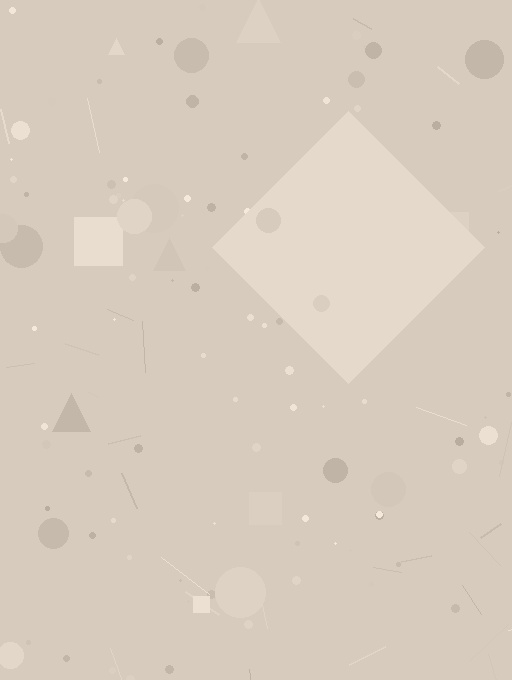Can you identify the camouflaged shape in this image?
The camouflaged shape is a diamond.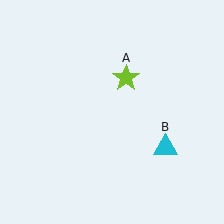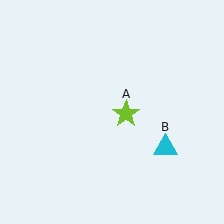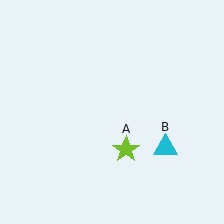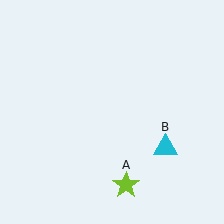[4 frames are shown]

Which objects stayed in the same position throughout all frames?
Cyan triangle (object B) remained stationary.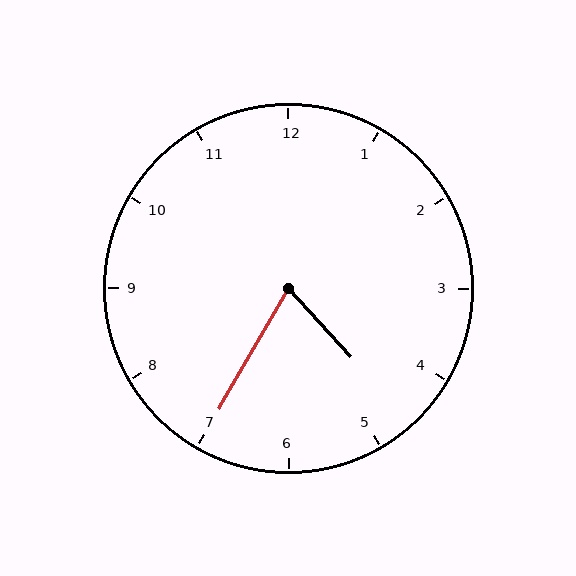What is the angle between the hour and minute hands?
Approximately 72 degrees.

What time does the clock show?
4:35.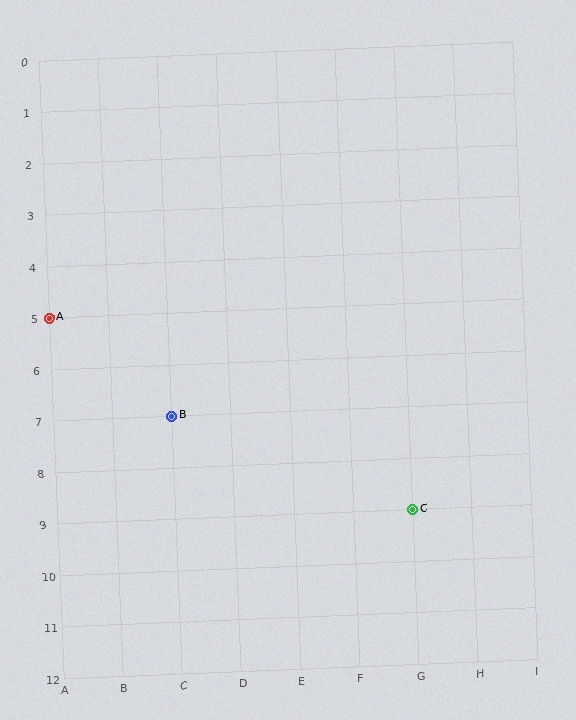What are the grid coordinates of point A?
Point A is at grid coordinates (A, 5).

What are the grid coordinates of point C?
Point C is at grid coordinates (G, 9).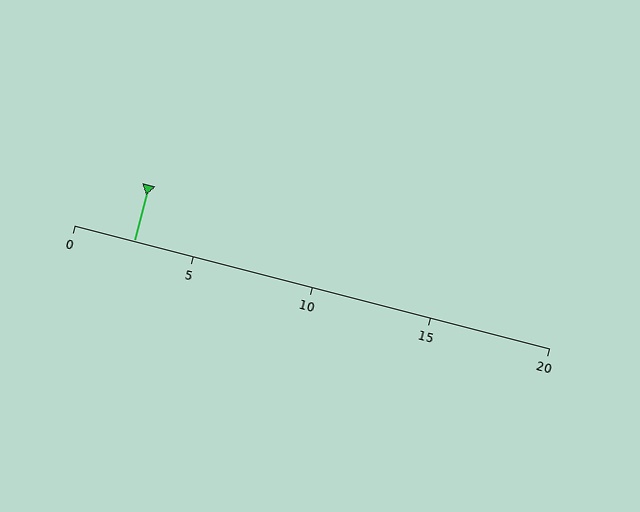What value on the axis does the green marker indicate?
The marker indicates approximately 2.5.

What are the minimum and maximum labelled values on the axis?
The axis runs from 0 to 20.